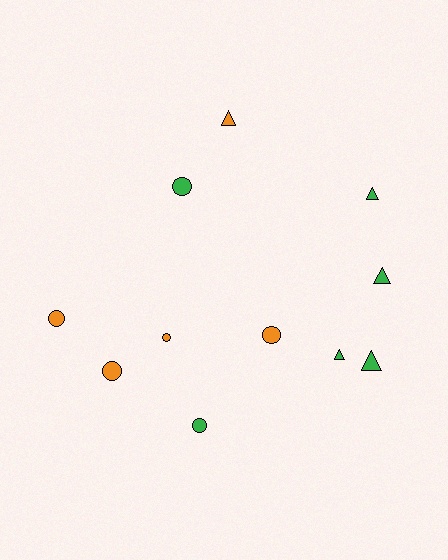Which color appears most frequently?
Green, with 6 objects.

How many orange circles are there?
There are 4 orange circles.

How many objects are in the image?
There are 11 objects.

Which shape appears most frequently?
Circle, with 6 objects.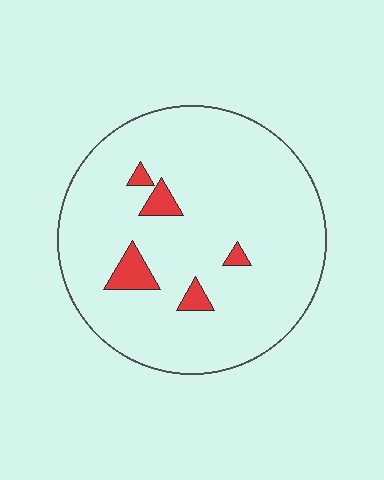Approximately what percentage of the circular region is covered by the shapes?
Approximately 5%.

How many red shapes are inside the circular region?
5.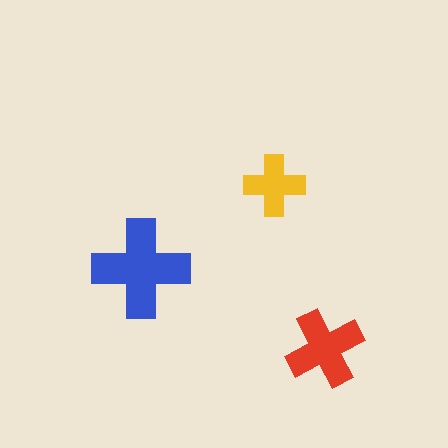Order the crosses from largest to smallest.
the blue one, the red one, the yellow one.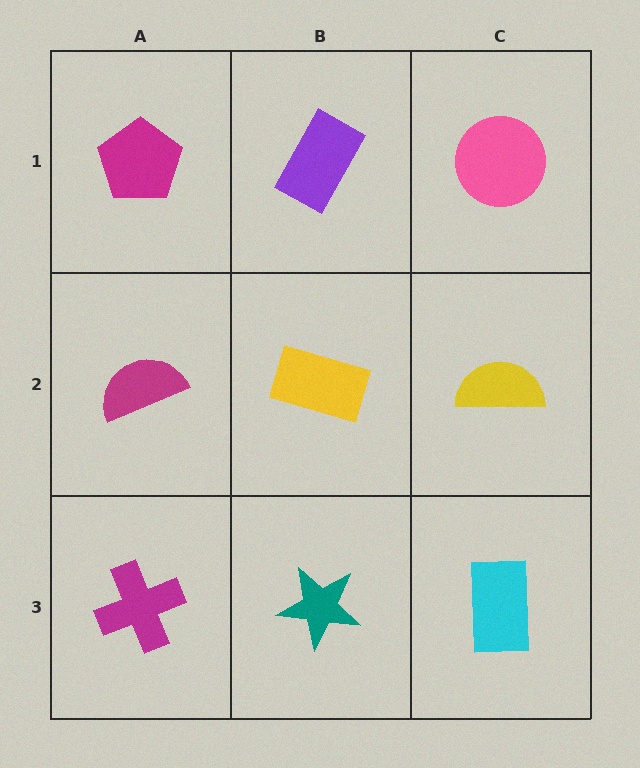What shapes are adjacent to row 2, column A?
A magenta pentagon (row 1, column A), a magenta cross (row 3, column A), a yellow rectangle (row 2, column B).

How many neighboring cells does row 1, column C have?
2.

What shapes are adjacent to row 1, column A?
A magenta semicircle (row 2, column A), a purple rectangle (row 1, column B).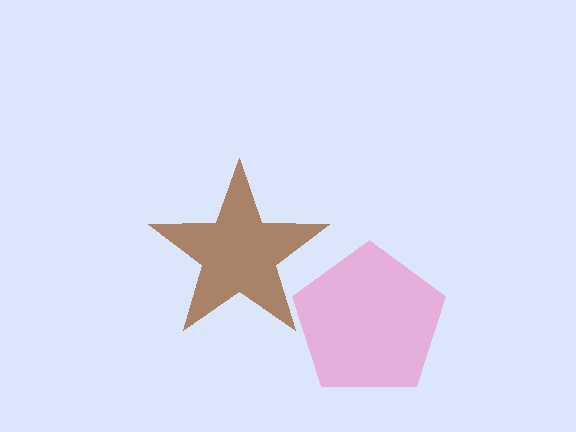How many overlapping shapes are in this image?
There are 2 overlapping shapes in the image.